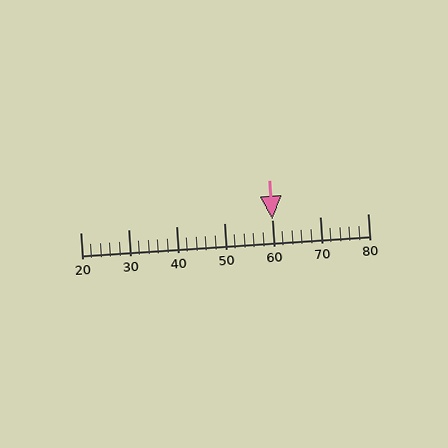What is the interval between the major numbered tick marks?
The major tick marks are spaced 10 units apart.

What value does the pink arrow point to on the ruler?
The pink arrow points to approximately 60.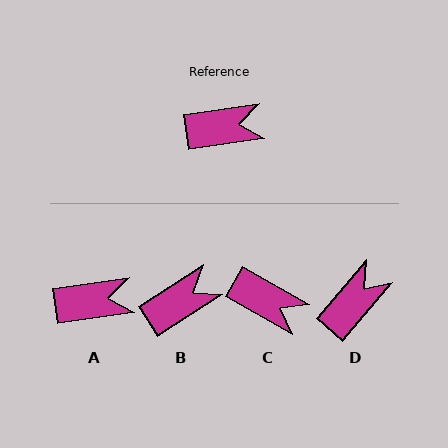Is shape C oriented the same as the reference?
No, it is off by about 39 degrees.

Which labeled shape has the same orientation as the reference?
A.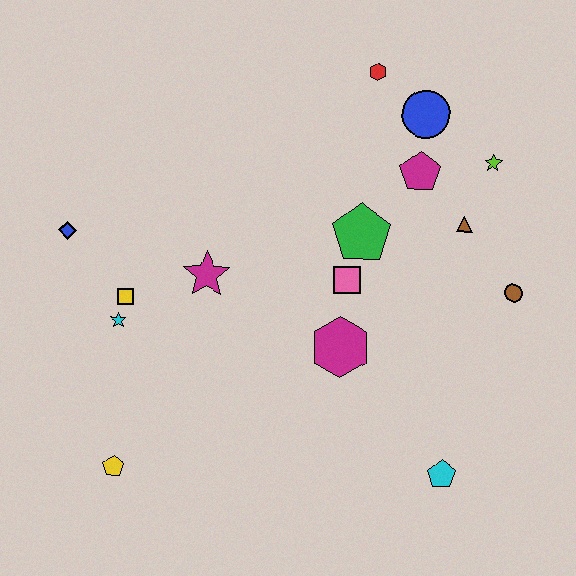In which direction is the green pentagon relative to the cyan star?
The green pentagon is to the right of the cyan star.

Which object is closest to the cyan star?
The yellow square is closest to the cyan star.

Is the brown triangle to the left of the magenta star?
No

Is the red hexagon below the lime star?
No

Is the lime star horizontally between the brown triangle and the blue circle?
No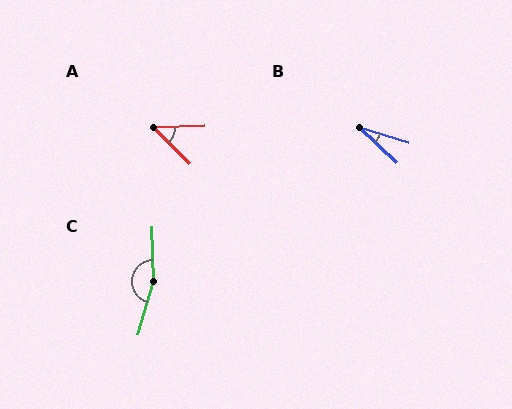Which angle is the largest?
C, at approximately 162 degrees.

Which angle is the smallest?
B, at approximately 27 degrees.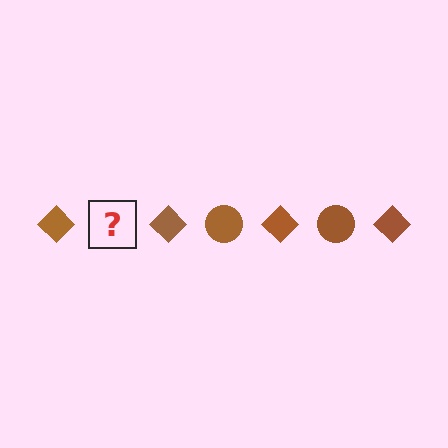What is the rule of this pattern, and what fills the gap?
The rule is that the pattern cycles through diamond, circle shapes in brown. The gap should be filled with a brown circle.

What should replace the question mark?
The question mark should be replaced with a brown circle.